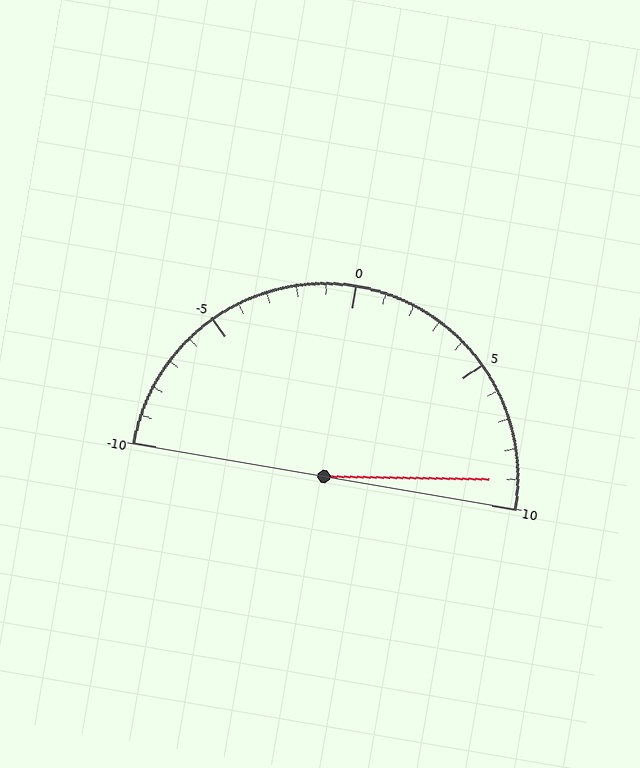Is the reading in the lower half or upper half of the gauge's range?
The reading is in the upper half of the range (-10 to 10).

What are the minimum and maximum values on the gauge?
The gauge ranges from -10 to 10.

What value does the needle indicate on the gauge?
The needle indicates approximately 9.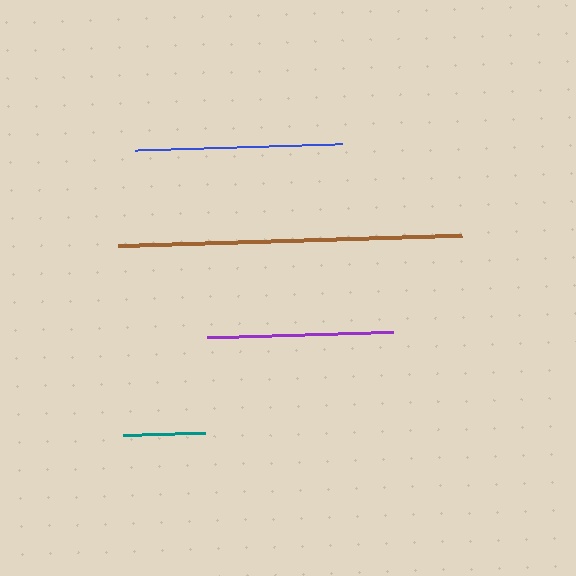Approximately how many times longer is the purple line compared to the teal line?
The purple line is approximately 2.3 times the length of the teal line.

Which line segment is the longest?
The brown line is the longest at approximately 344 pixels.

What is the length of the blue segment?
The blue segment is approximately 207 pixels long.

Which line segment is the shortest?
The teal line is the shortest at approximately 82 pixels.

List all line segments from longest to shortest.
From longest to shortest: brown, blue, purple, teal.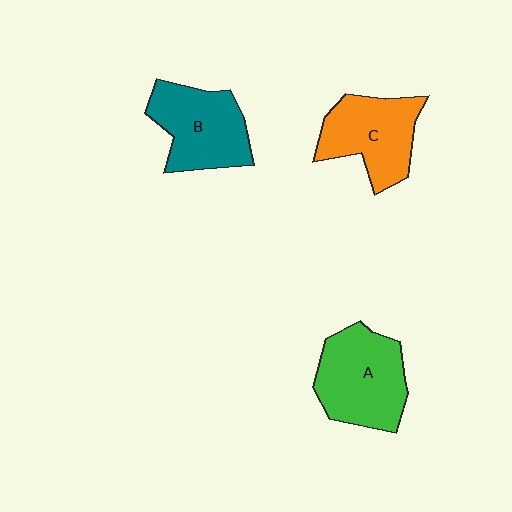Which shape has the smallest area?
Shape C (orange).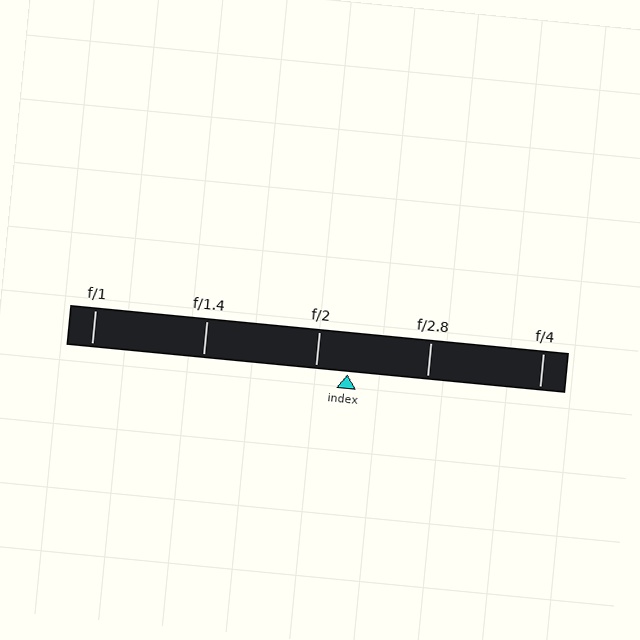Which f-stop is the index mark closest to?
The index mark is closest to f/2.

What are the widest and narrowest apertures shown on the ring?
The widest aperture shown is f/1 and the narrowest is f/4.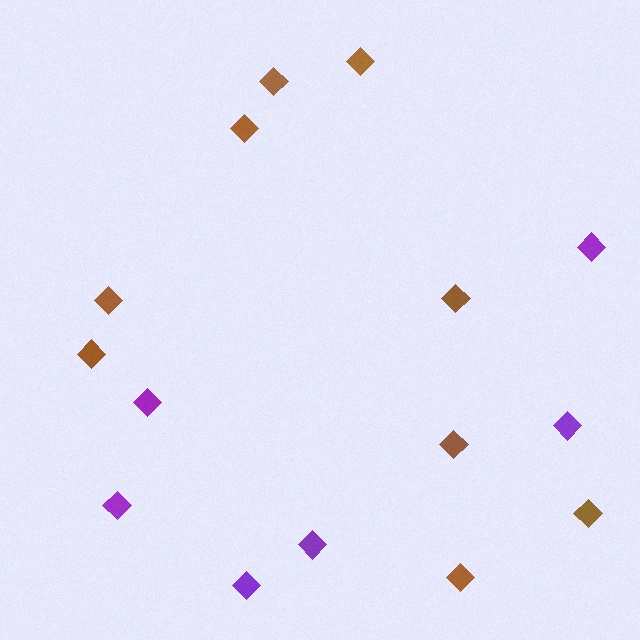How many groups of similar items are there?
There are 2 groups: one group of brown diamonds (9) and one group of purple diamonds (6).